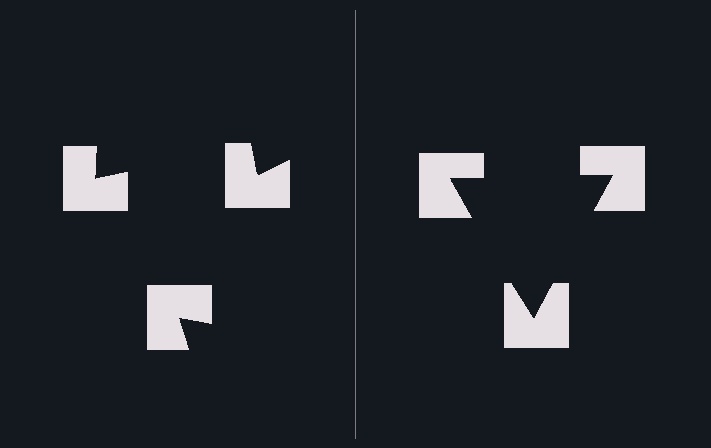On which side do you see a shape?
An illusory triangle appears on the right side. On the left side the wedge cuts are rotated, so no coherent shape forms.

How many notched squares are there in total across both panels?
6 — 3 on each side.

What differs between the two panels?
The notched squares are positioned identically on both sides; only the wedge orientations differ. On the right they align to a triangle; on the left they are misaligned.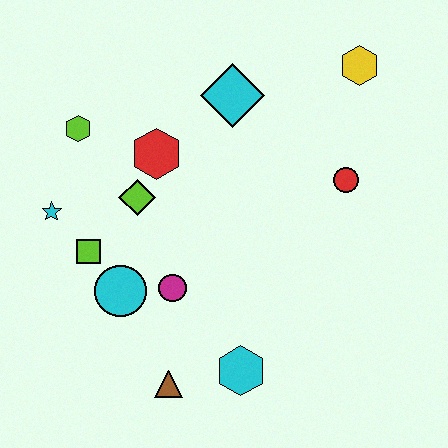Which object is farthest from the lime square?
The yellow hexagon is farthest from the lime square.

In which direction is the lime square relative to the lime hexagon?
The lime square is below the lime hexagon.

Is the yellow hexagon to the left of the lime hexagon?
No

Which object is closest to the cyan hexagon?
The brown triangle is closest to the cyan hexagon.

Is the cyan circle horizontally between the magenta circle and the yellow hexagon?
No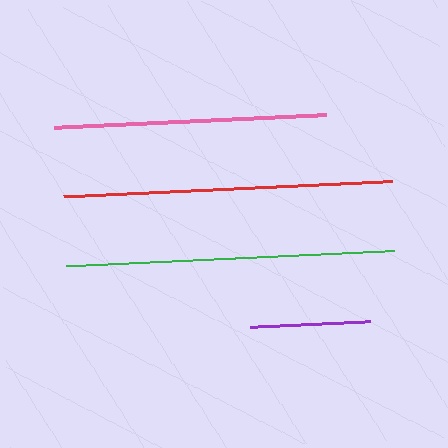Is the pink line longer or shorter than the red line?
The red line is longer than the pink line.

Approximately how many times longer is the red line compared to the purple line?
The red line is approximately 2.8 times the length of the purple line.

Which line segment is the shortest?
The purple line is the shortest at approximately 120 pixels.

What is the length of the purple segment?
The purple segment is approximately 120 pixels long.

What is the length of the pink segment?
The pink segment is approximately 272 pixels long.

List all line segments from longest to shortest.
From longest to shortest: green, red, pink, purple.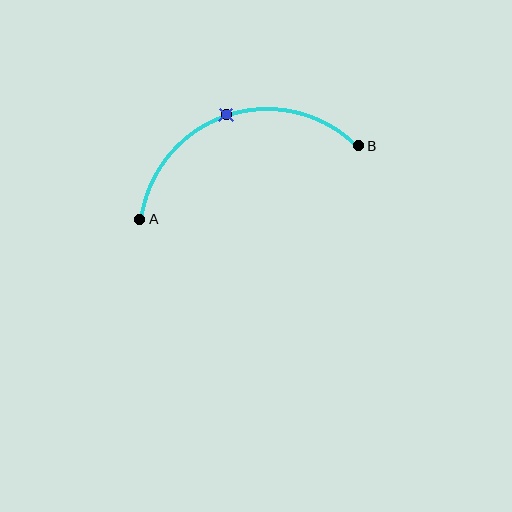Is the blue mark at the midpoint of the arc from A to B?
Yes. The blue mark lies on the arc at equal arc-length from both A and B — it is the arc midpoint.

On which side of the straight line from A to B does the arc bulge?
The arc bulges above the straight line connecting A and B.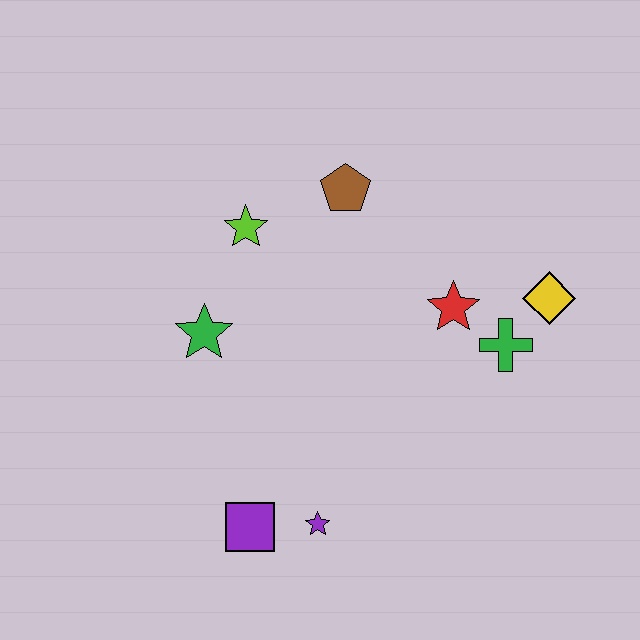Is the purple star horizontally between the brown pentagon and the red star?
No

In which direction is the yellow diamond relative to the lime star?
The yellow diamond is to the right of the lime star.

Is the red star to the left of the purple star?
No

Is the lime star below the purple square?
No